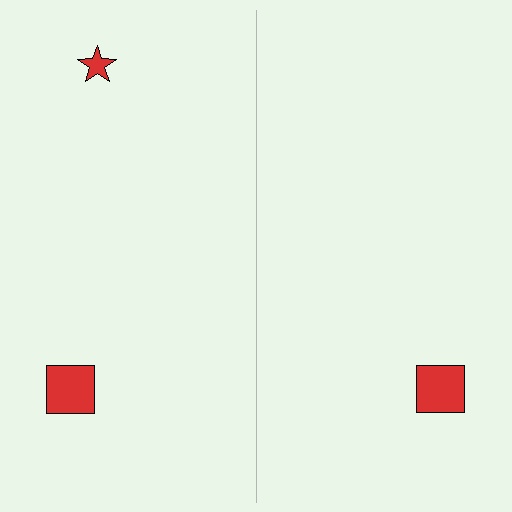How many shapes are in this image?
There are 3 shapes in this image.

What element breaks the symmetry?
A red star is missing from the right side.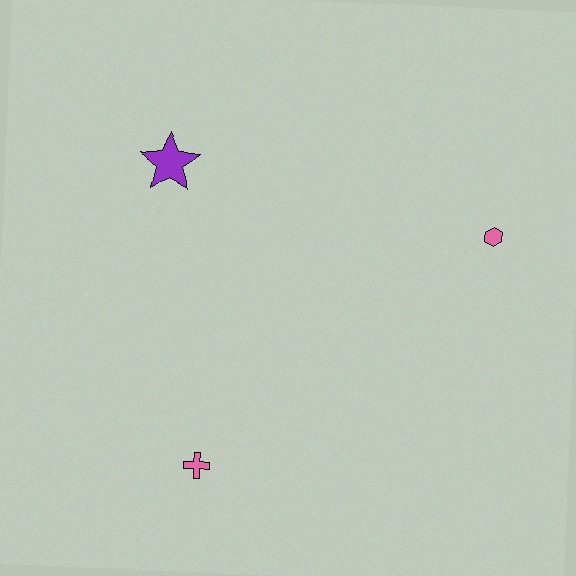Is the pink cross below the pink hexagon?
Yes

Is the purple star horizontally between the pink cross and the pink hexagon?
No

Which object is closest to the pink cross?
The purple star is closest to the pink cross.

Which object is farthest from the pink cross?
The pink hexagon is farthest from the pink cross.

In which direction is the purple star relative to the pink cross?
The purple star is above the pink cross.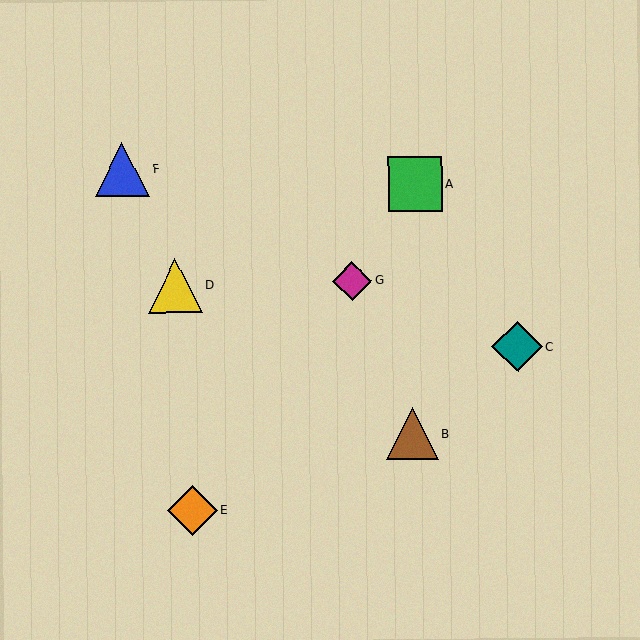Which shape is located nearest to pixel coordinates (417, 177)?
The green square (labeled A) at (415, 184) is nearest to that location.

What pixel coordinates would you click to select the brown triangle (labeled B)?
Click at (413, 434) to select the brown triangle B.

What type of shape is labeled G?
Shape G is a magenta diamond.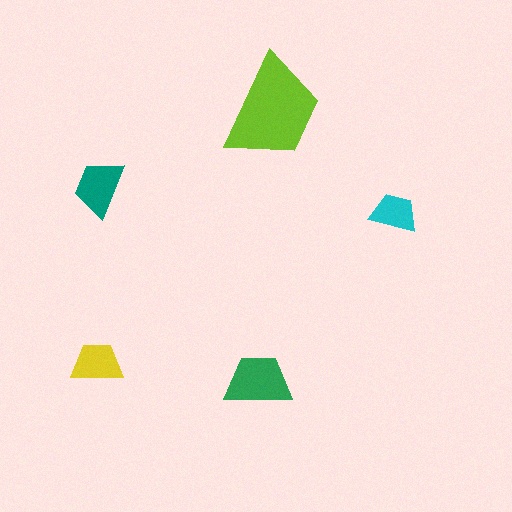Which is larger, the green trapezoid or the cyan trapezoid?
The green one.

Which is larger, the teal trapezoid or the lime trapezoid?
The lime one.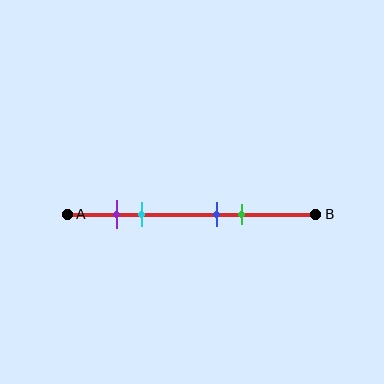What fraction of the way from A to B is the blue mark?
The blue mark is approximately 60% (0.6) of the way from A to B.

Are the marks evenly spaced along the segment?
No, the marks are not evenly spaced.